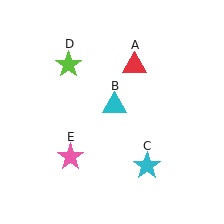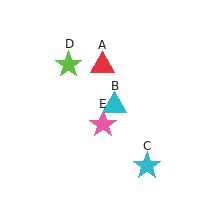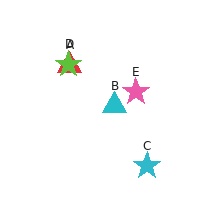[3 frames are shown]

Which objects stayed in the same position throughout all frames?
Cyan triangle (object B) and cyan star (object C) and lime star (object D) remained stationary.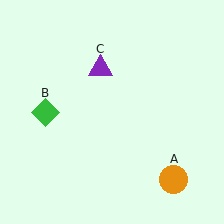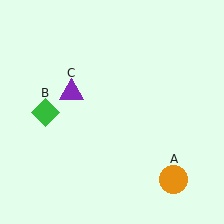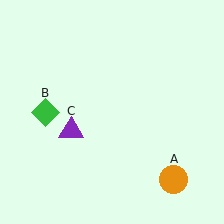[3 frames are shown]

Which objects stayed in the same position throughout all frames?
Orange circle (object A) and green diamond (object B) remained stationary.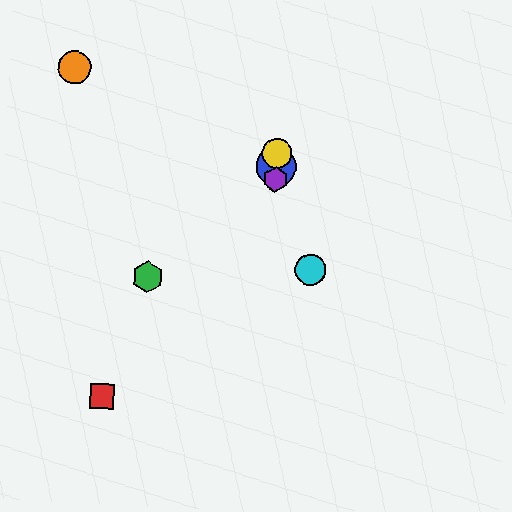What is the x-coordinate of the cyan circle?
The cyan circle is at x≈310.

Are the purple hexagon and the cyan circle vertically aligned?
No, the purple hexagon is at x≈276 and the cyan circle is at x≈310.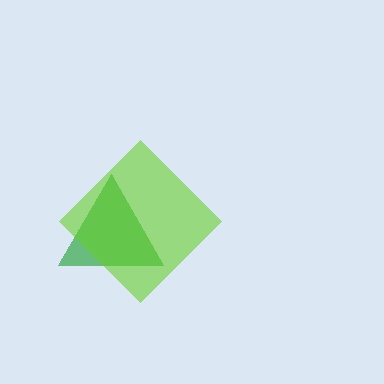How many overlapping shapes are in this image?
There are 2 overlapping shapes in the image.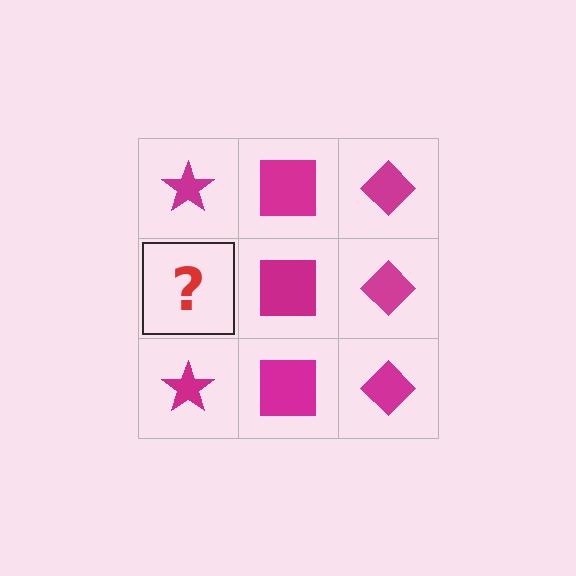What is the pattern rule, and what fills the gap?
The rule is that each column has a consistent shape. The gap should be filled with a magenta star.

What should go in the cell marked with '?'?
The missing cell should contain a magenta star.